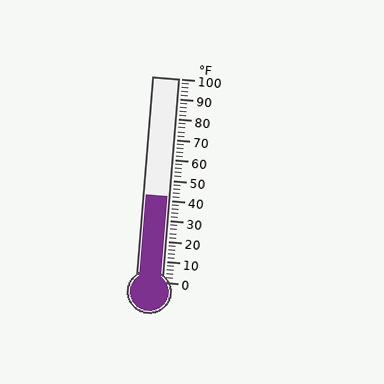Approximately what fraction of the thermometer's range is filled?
The thermometer is filled to approximately 40% of its range.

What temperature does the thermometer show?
The thermometer shows approximately 42°F.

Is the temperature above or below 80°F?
The temperature is below 80°F.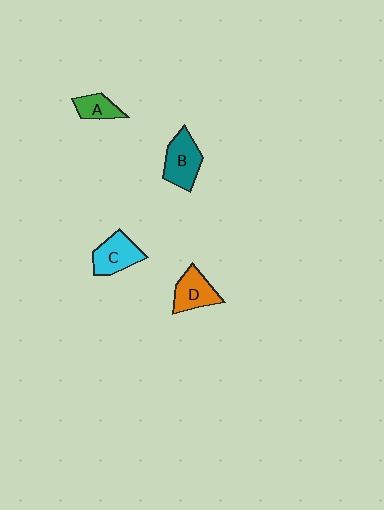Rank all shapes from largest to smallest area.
From largest to smallest: B (teal), C (cyan), D (orange), A (green).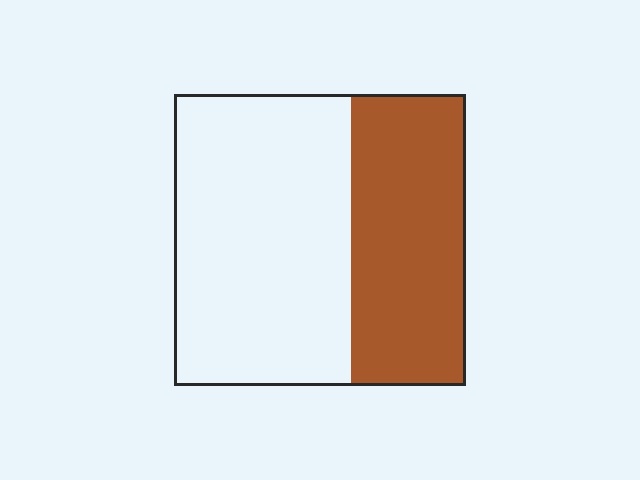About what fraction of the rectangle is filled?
About two fifths (2/5).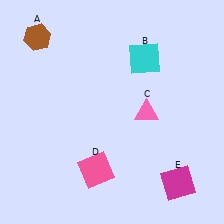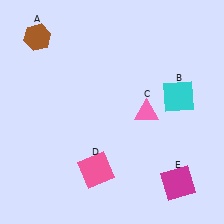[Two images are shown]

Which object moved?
The cyan square (B) moved down.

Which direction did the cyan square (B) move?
The cyan square (B) moved down.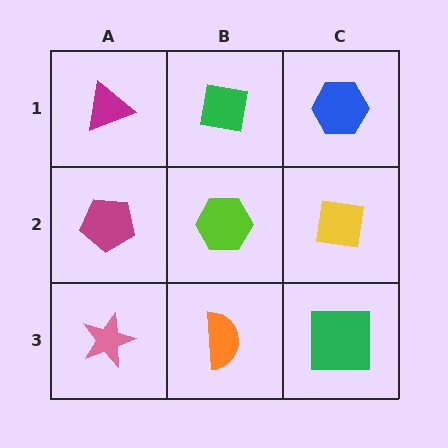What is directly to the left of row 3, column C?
An orange semicircle.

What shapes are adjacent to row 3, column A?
A magenta pentagon (row 2, column A), an orange semicircle (row 3, column B).